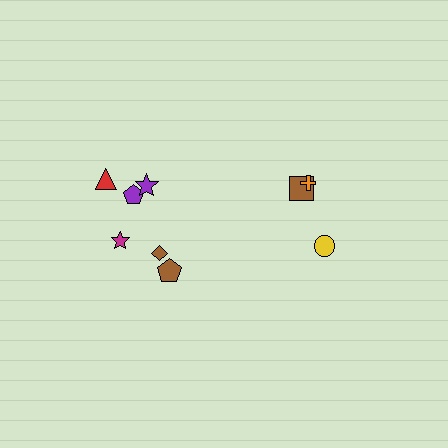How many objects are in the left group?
There are 6 objects.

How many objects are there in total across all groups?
There are 9 objects.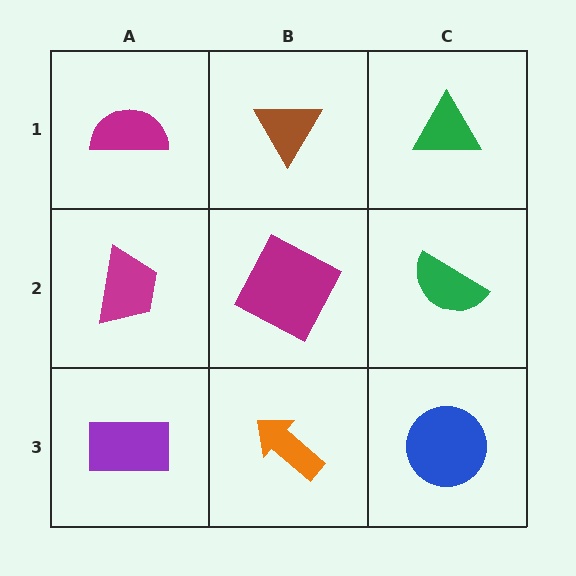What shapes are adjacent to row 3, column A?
A magenta trapezoid (row 2, column A), an orange arrow (row 3, column B).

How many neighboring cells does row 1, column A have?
2.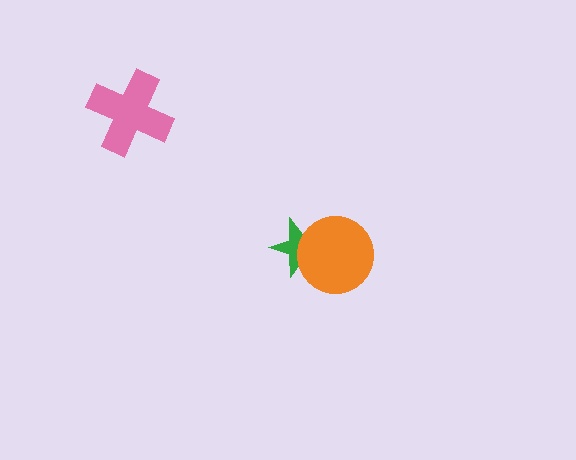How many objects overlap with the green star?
1 object overlaps with the green star.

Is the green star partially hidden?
Yes, it is partially covered by another shape.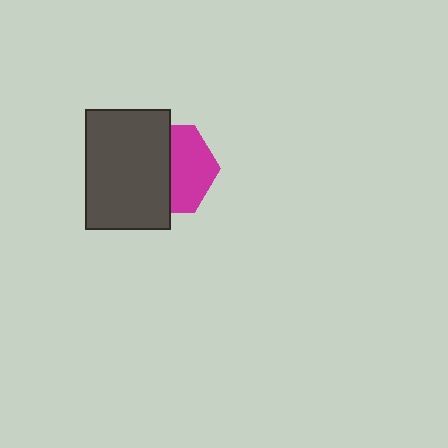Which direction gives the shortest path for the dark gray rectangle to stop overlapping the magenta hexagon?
Moving left gives the shortest separation.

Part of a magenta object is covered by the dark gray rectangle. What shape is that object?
It is a hexagon.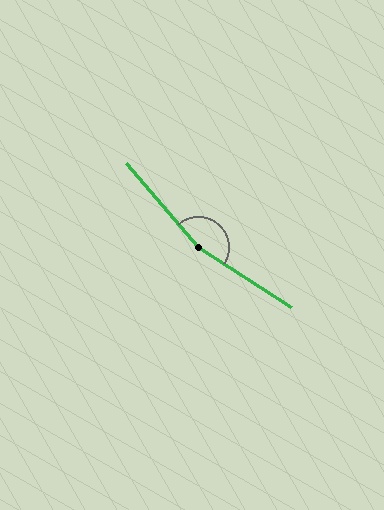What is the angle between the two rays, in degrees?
Approximately 163 degrees.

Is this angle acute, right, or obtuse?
It is obtuse.